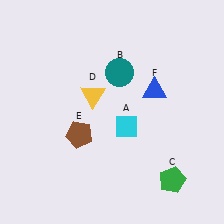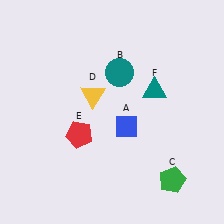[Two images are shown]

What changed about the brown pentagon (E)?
In Image 1, E is brown. In Image 2, it changed to red.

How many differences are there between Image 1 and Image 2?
There are 3 differences between the two images.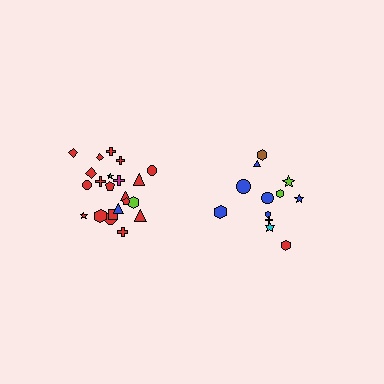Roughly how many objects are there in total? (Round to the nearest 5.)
Roughly 35 objects in total.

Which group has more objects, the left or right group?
The left group.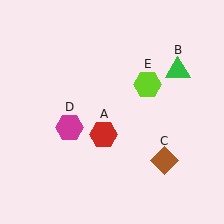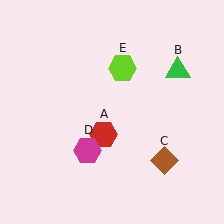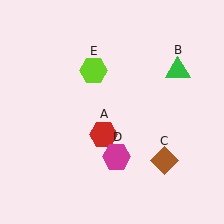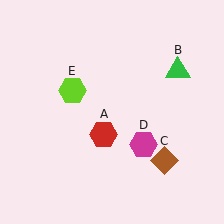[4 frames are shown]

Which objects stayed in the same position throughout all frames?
Red hexagon (object A) and green triangle (object B) and brown diamond (object C) remained stationary.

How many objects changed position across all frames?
2 objects changed position: magenta hexagon (object D), lime hexagon (object E).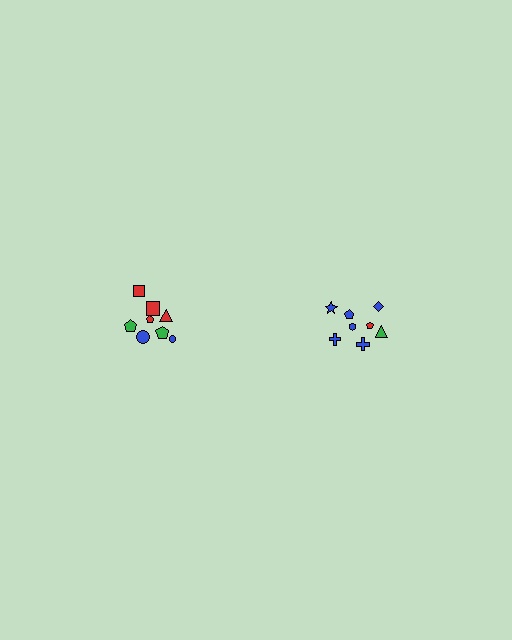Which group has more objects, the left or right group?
The left group.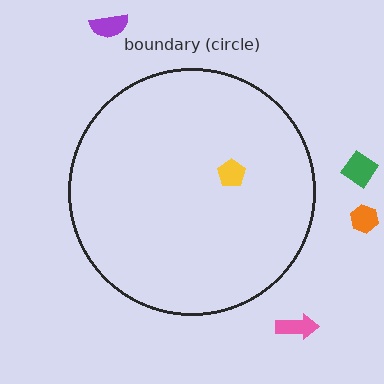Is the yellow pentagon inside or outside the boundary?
Inside.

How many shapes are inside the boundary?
1 inside, 4 outside.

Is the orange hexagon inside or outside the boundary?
Outside.